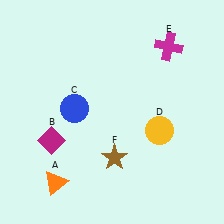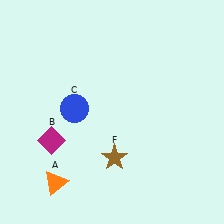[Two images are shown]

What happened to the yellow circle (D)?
The yellow circle (D) was removed in Image 2. It was in the bottom-right area of Image 1.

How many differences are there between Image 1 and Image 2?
There are 2 differences between the two images.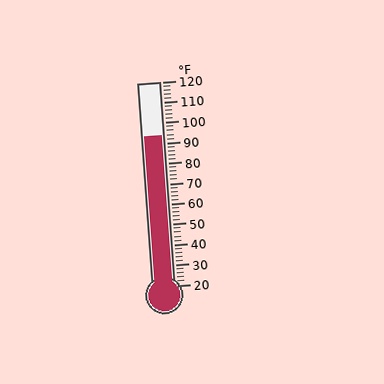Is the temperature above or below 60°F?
The temperature is above 60°F.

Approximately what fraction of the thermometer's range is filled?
The thermometer is filled to approximately 75% of its range.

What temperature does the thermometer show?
The thermometer shows approximately 94°F.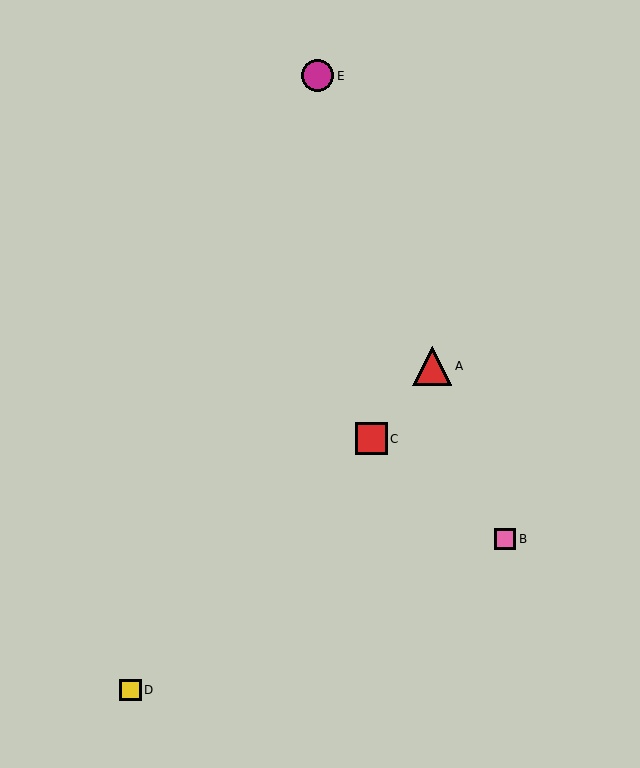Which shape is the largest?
The red triangle (labeled A) is the largest.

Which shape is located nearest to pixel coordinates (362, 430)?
The red square (labeled C) at (371, 439) is nearest to that location.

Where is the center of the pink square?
The center of the pink square is at (505, 539).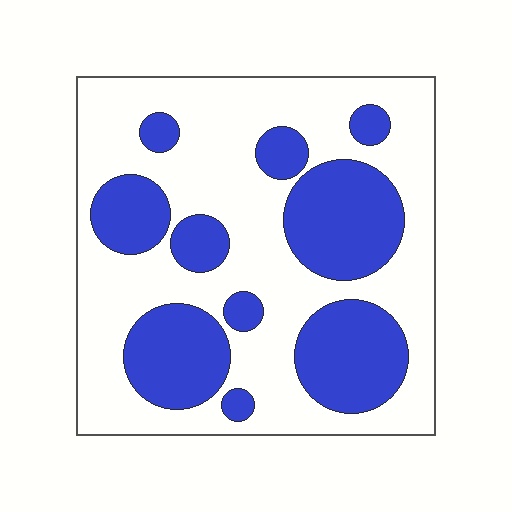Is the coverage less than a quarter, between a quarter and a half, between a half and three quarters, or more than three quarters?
Between a quarter and a half.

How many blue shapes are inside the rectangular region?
10.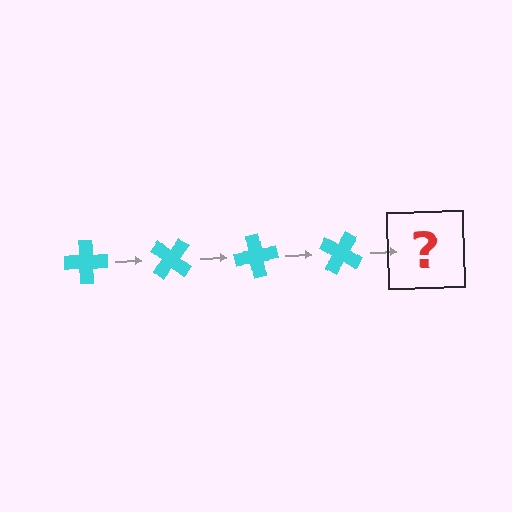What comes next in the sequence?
The next element should be a cyan cross rotated 160 degrees.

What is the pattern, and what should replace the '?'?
The pattern is that the cross rotates 40 degrees each step. The '?' should be a cyan cross rotated 160 degrees.